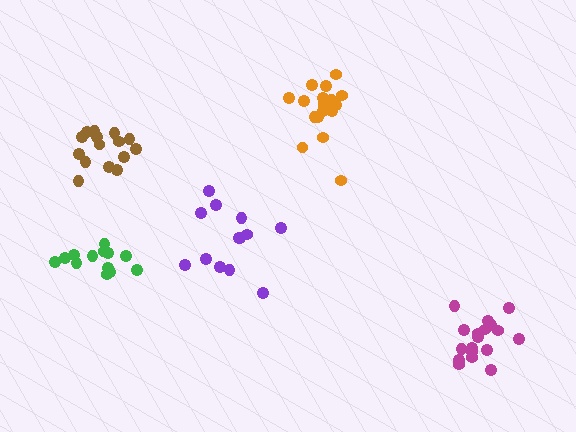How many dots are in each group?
Group 1: 18 dots, Group 2: 19 dots, Group 3: 13 dots, Group 4: 13 dots, Group 5: 15 dots (78 total).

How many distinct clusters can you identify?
There are 5 distinct clusters.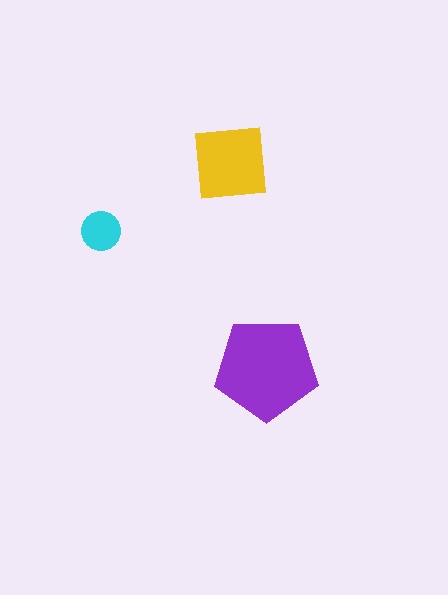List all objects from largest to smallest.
The purple pentagon, the yellow square, the cyan circle.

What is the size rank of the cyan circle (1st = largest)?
3rd.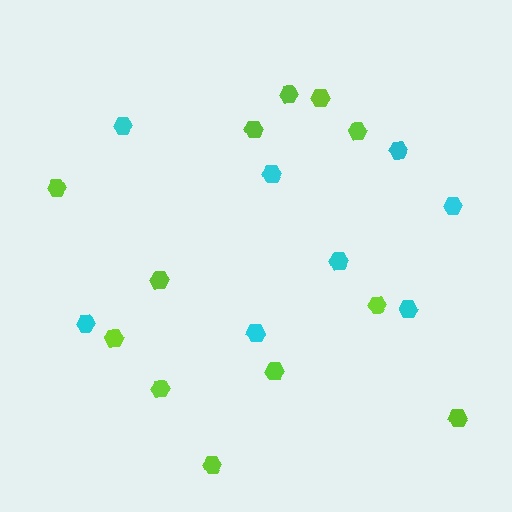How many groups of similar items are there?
There are 2 groups: one group of lime hexagons (12) and one group of cyan hexagons (8).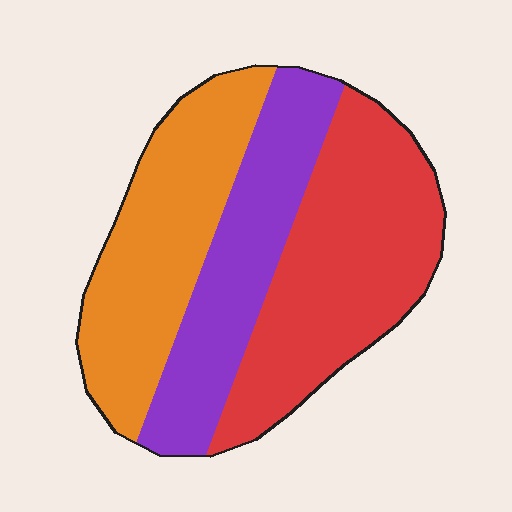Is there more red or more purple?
Red.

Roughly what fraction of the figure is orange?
Orange covers 33% of the figure.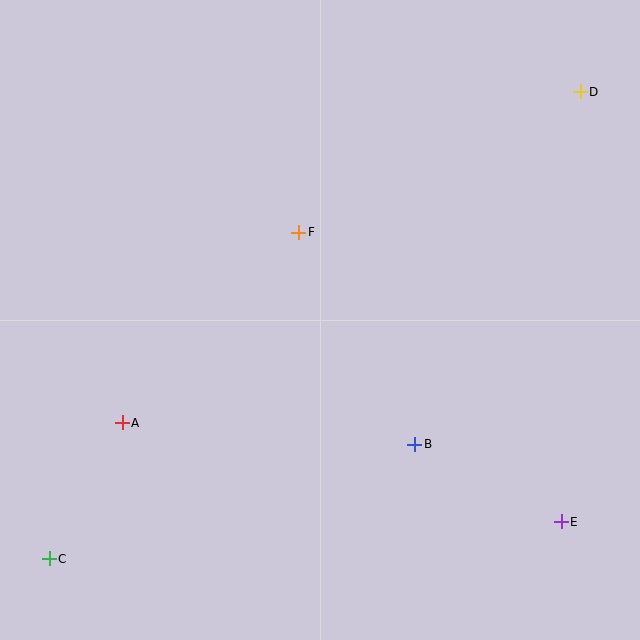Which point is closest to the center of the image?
Point F at (299, 232) is closest to the center.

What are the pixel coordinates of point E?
Point E is at (561, 522).